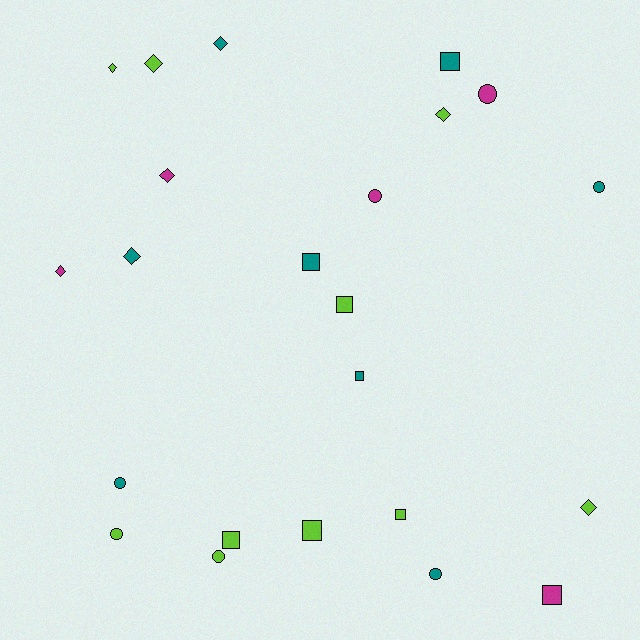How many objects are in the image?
There are 23 objects.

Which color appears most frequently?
Lime, with 10 objects.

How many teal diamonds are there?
There are 2 teal diamonds.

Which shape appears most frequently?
Square, with 8 objects.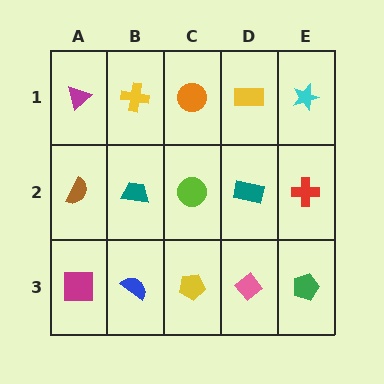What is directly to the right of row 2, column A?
A teal trapezoid.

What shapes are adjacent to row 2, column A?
A magenta triangle (row 1, column A), a magenta square (row 3, column A), a teal trapezoid (row 2, column B).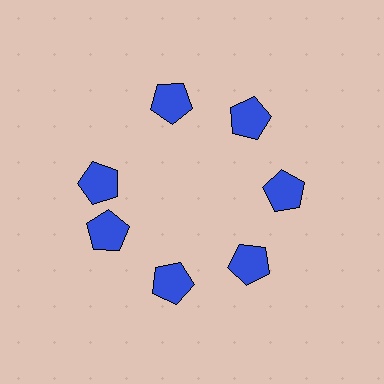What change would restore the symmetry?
The symmetry would be restored by rotating it back into even spacing with its neighbors so that all 7 pentagons sit at equal angles and equal distance from the center.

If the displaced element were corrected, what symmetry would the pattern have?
It would have 7-fold rotational symmetry — the pattern would map onto itself every 51 degrees.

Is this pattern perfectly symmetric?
No. The 7 blue pentagons are arranged in a ring, but one element near the 10 o'clock position is rotated out of alignment along the ring, breaking the 7-fold rotational symmetry.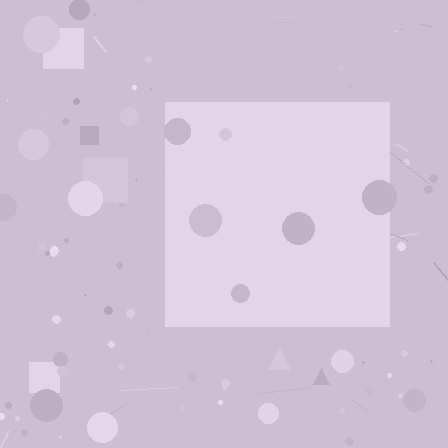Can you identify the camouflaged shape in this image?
The camouflaged shape is a square.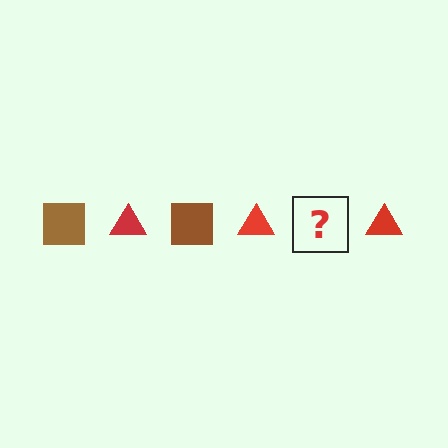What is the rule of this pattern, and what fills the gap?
The rule is that the pattern alternates between brown square and red triangle. The gap should be filled with a brown square.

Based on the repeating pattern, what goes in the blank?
The blank should be a brown square.